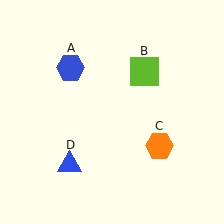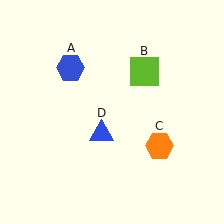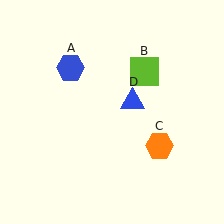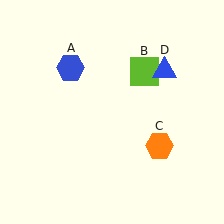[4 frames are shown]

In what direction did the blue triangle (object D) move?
The blue triangle (object D) moved up and to the right.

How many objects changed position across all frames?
1 object changed position: blue triangle (object D).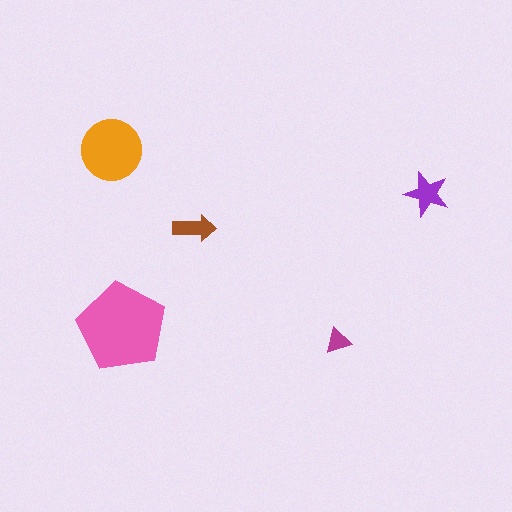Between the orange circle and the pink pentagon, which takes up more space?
The pink pentagon.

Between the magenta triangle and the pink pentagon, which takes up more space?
The pink pentagon.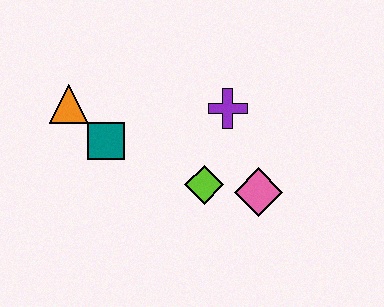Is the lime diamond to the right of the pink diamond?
No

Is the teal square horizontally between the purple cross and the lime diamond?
No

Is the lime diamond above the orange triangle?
No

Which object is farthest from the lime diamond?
The orange triangle is farthest from the lime diamond.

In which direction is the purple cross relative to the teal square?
The purple cross is to the right of the teal square.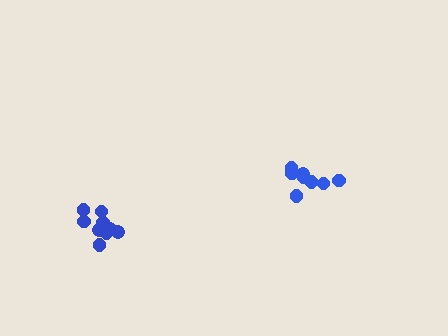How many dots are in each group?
Group 1: 9 dots, Group 2: 8 dots (17 total).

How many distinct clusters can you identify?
There are 2 distinct clusters.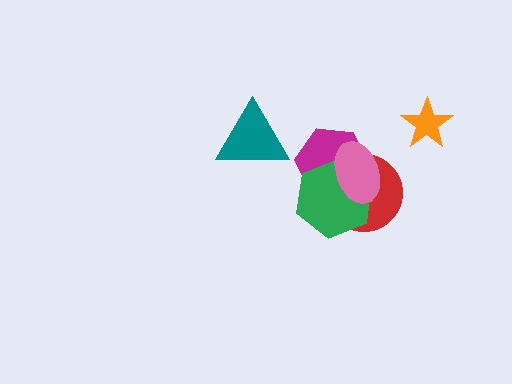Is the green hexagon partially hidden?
Yes, it is partially covered by another shape.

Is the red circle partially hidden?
Yes, it is partially covered by another shape.